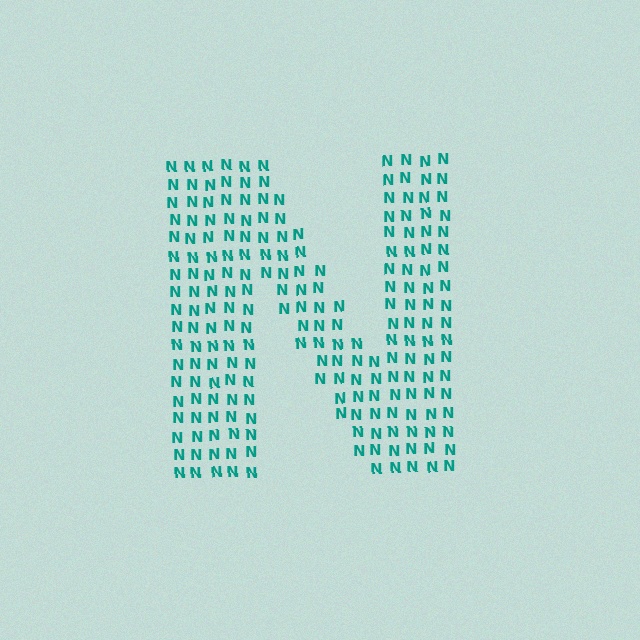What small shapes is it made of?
It is made of small letter N's.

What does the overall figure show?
The overall figure shows the letter N.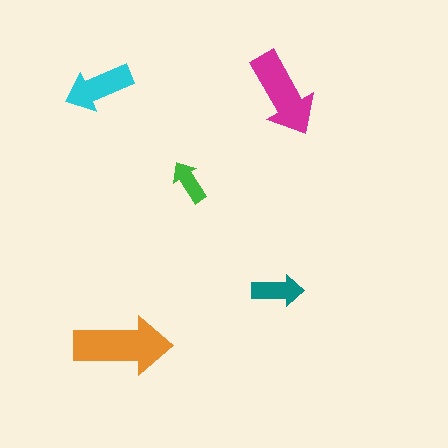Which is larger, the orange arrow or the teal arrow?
The orange one.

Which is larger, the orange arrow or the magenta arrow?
The orange one.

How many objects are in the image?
There are 5 objects in the image.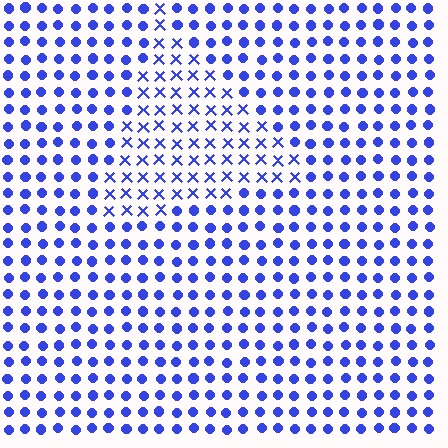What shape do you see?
I see a triangle.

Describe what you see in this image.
The image is filled with small blue elements arranged in a uniform grid. A triangle-shaped region contains X marks, while the surrounding area contains circles. The boundary is defined purely by the change in element shape.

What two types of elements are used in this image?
The image uses X marks inside the triangle region and circles outside it.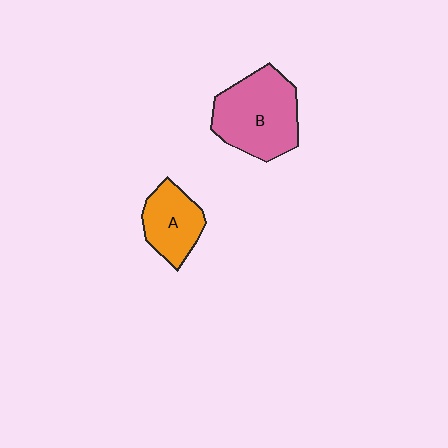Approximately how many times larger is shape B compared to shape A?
Approximately 1.7 times.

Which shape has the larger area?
Shape B (pink).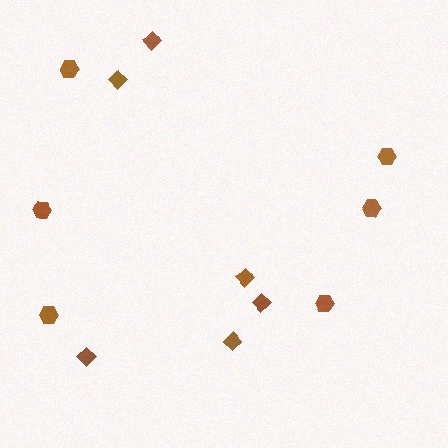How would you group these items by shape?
There are 2 groups: one group of hexagons (6) and one group of diamonds (6).